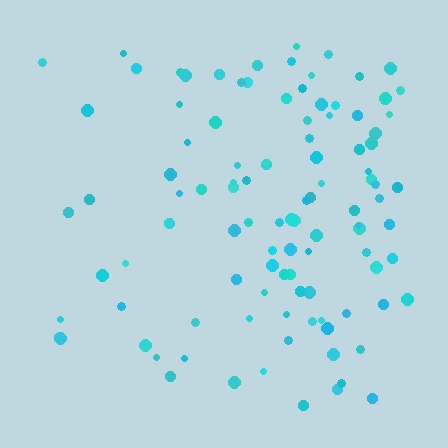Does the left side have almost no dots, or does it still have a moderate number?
Still a moderate number, just noticeably fewer than the right.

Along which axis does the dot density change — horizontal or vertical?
Horizontal.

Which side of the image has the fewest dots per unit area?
The left.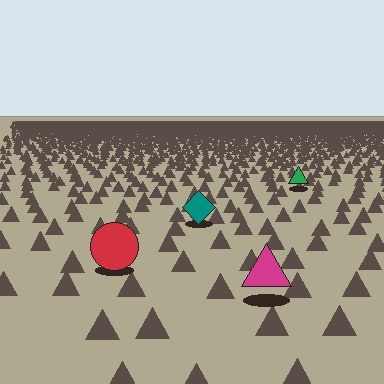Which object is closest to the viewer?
The magenta triangle is closest. The texture marks near it are larger and more spread out.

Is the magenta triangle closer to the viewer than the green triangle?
Yes. The magenta triangle is closer — you can tell from the texture gradient: the ground texture is coarser near it.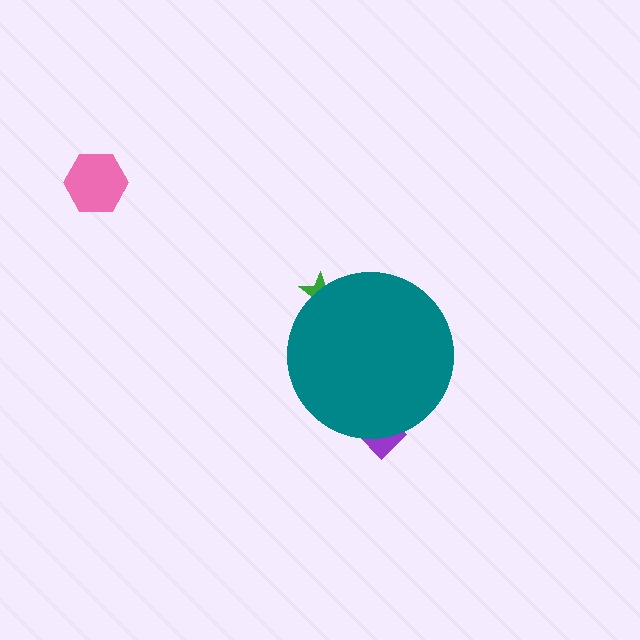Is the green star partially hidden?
Yes, the green star is partially hidden behind the teal circle.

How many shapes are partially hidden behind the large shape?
2 shapes are partially hidden.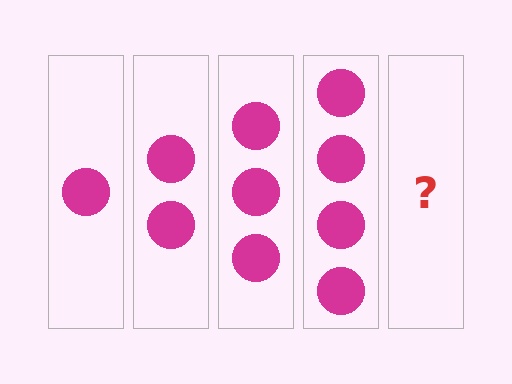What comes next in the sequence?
The next element should be 5 circles.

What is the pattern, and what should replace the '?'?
The pattern is that each step adds one more circle. The '?' should be 5 circles.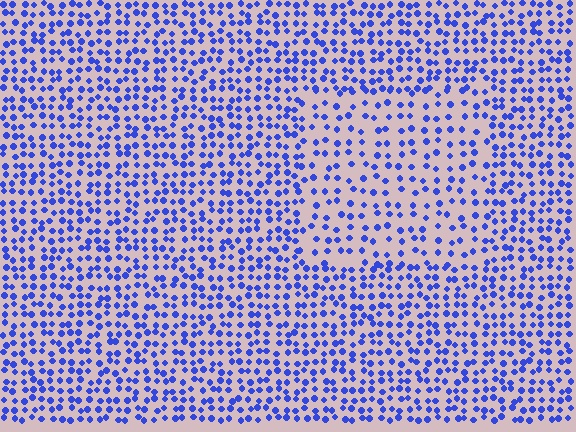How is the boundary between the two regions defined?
The boundary is defined by a change in element density (approximately 1.7x ratio). All elements are the same color, size, and shape.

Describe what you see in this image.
The image contains small blue elements arranged at two different densities. A rectangle-shaped region is visible where the elements are less densely packed than the surrounding area.